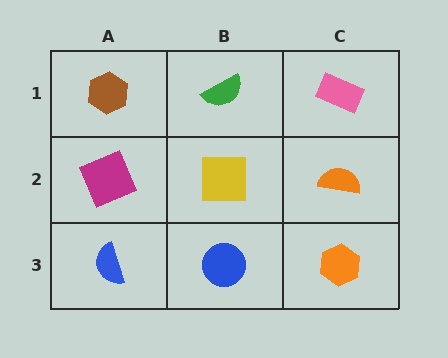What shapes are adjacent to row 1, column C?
An orange semicircle (row 2, column C), a green semicircle (row 1, column B).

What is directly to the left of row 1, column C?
A green semicircle.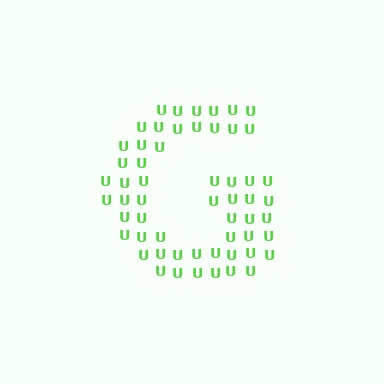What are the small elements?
The small elements are letter U's.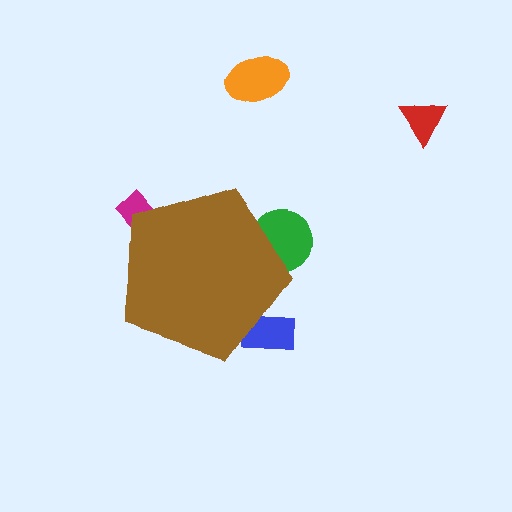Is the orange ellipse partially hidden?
No, the orange ellipse is fully visible.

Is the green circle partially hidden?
Yes, the green circle is partially hidden behind the brown pentagon.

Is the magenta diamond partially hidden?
Yes, the magenta diamond is partially hidden behind the brown pentagon.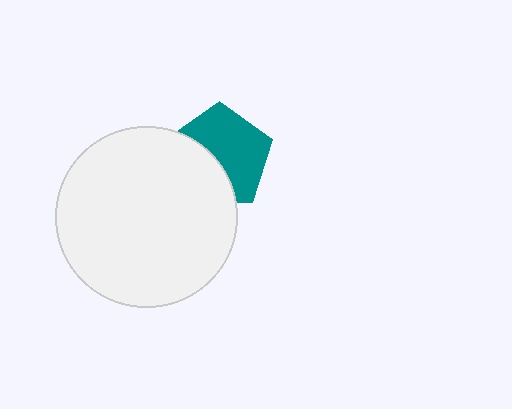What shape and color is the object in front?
The object in front is a white circle.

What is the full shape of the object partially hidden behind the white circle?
The partially hidden object is a teal pentagon.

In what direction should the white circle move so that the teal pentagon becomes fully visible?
The white circle should move toward the lower-left. That is the shortest direction to clear the overlap and leave the teal pentagon fully visible.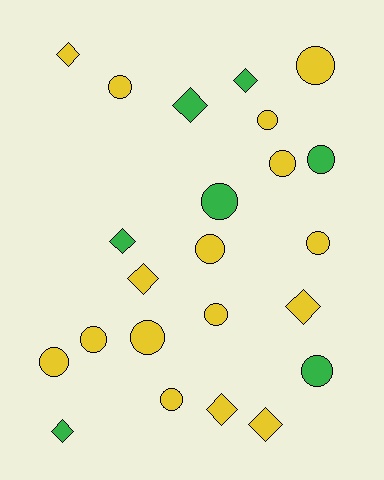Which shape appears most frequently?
Circle, with 14 objects.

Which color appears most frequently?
Yellow, with 16 objects.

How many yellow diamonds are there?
There are 5 yellow diamonds.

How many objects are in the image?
There are 23 objects.